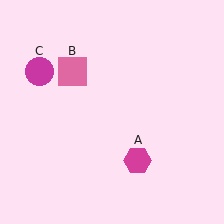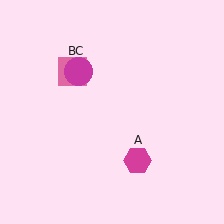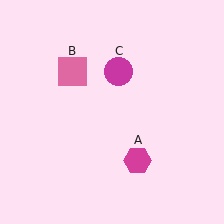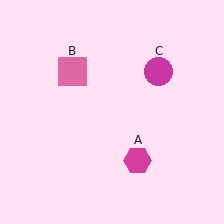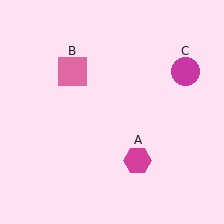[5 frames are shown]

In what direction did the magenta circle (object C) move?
The magenta circle (object C) moved right.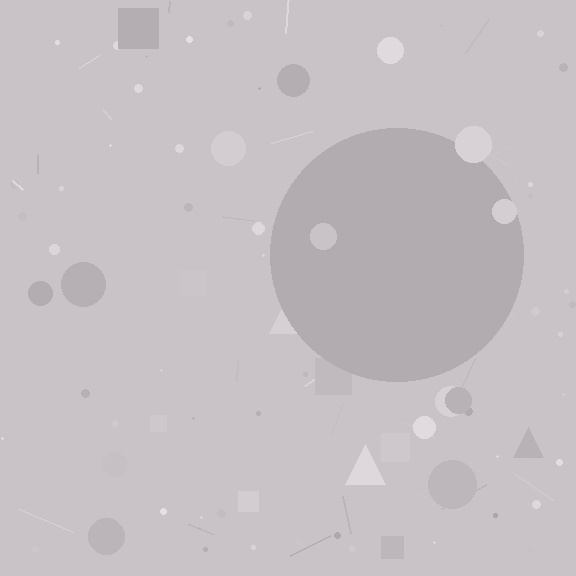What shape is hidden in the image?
A circle is hidden in the image.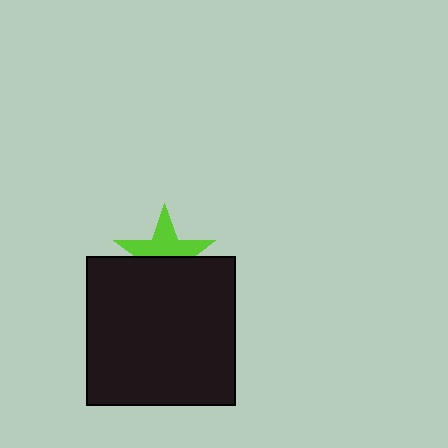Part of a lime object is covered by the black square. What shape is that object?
It is a star.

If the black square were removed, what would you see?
You would see the complete lime star.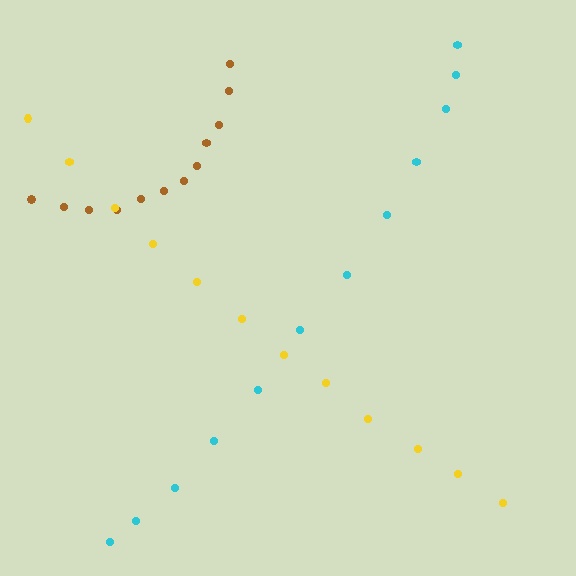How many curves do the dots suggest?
There are 3 distinct paths.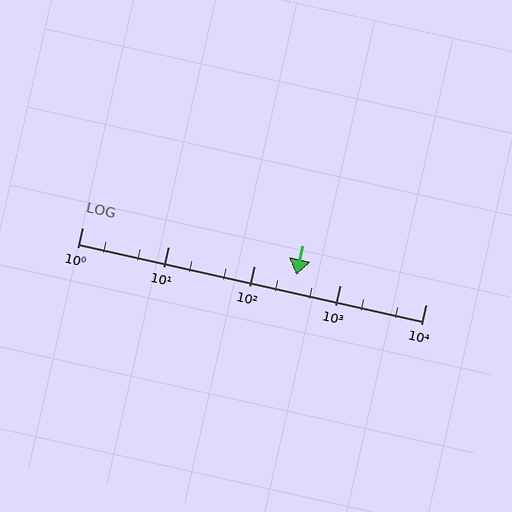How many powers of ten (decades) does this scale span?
The scale spans 4 decades, from 1 to 10000.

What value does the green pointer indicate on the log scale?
The pointer indicates approximately 310.